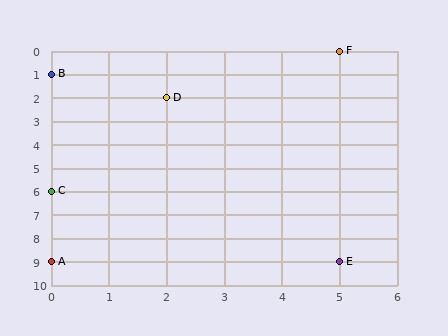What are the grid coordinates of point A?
Point A is at grid coordinates (0, 9).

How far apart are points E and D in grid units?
Points E and D are 3 columns and 7 rows apart (about 7.6 grid units diagonally).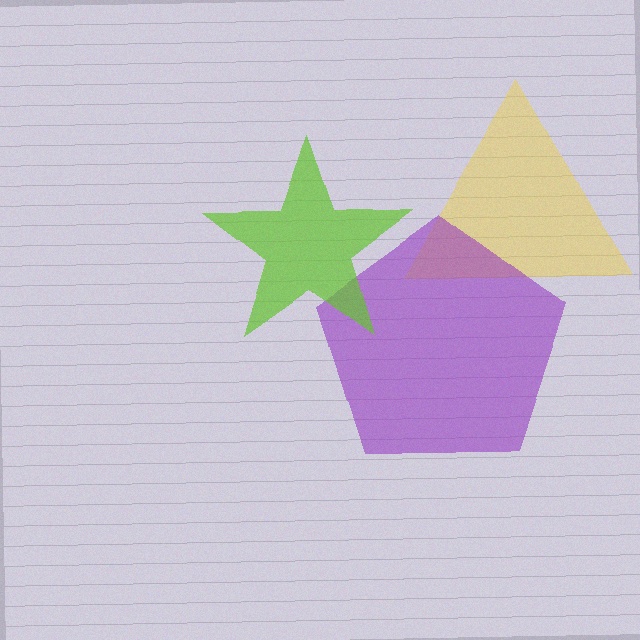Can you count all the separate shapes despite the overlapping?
Yes, there are 3 separate shapes.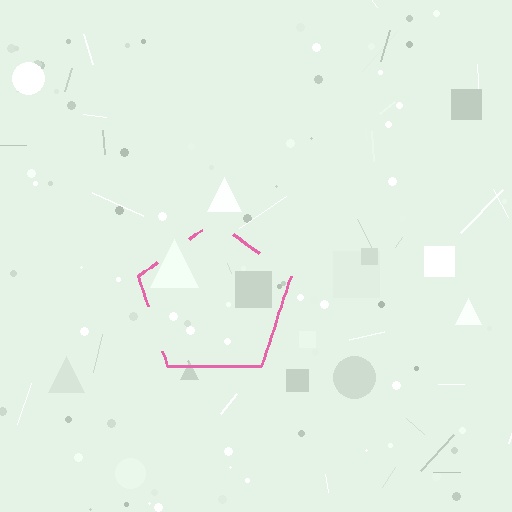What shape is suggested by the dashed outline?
The dashed outline suggests a pentagon.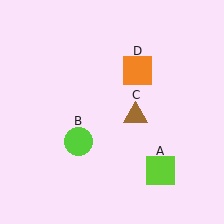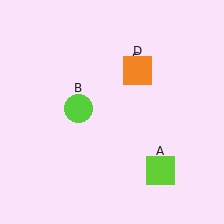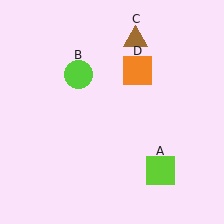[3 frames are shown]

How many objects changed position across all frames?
2 objects changed position: lime circle (object B), brown triangle (object C).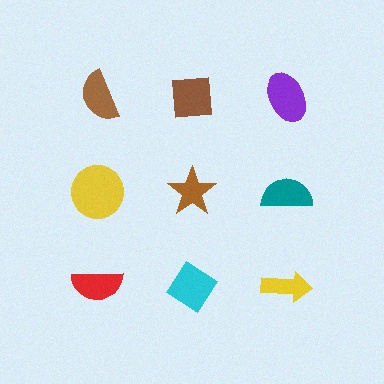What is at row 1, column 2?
A brown square.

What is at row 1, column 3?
A purple ellipse.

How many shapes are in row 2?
3 shapes.